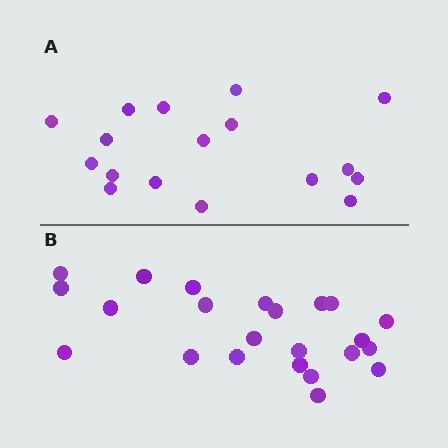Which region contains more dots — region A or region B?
Region B (the bottom region) has more dots.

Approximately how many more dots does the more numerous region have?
Region B has about 6 more dots than region A.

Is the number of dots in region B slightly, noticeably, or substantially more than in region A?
Region B has noticeably more, but not dramatically so. The ratio is roughly 1.4 to 1.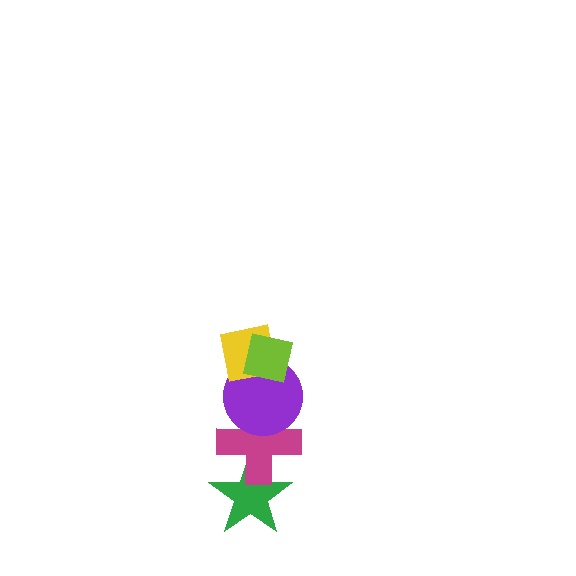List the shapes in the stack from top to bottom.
From top to bottom: the lime square, the yellow square, the purple circle, the magenta cross, the green star.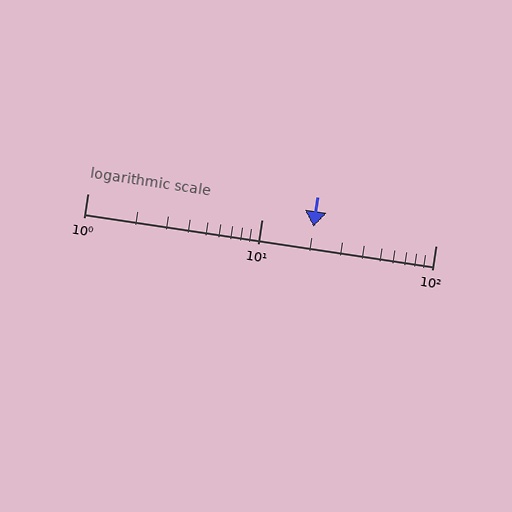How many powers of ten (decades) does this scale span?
The scale spans 2 decades, from 1 to 100.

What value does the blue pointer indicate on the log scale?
The pointer indicates approximately 20.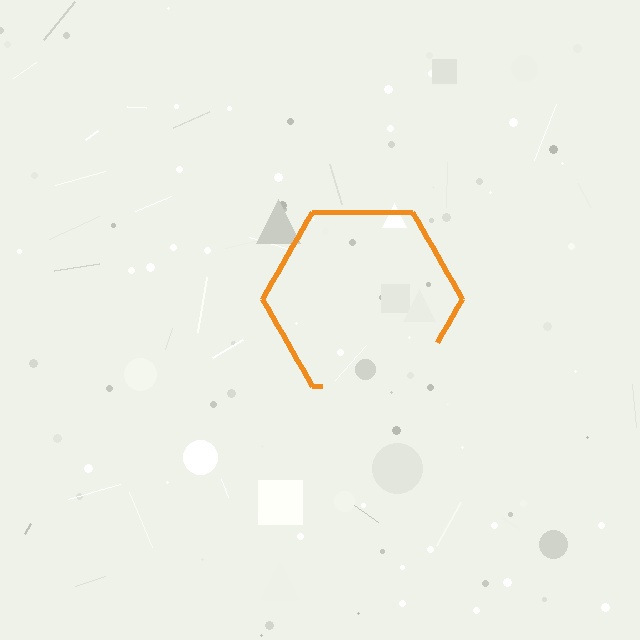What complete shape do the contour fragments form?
The contour fragments form a hexagon.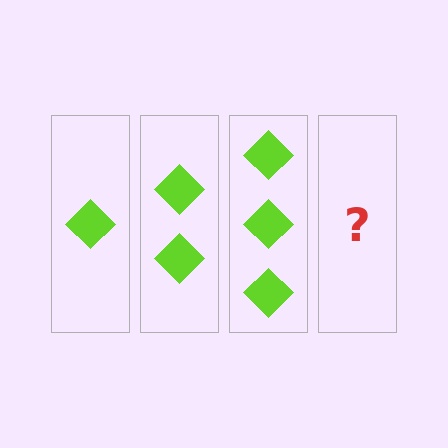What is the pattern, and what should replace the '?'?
The pattern is that each step adds one more diamond. The '?' should be 4 diamonds.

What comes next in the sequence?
The next element should be 4 diamonds.